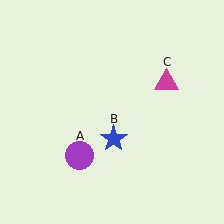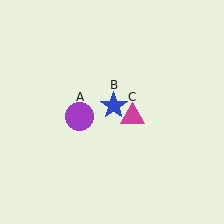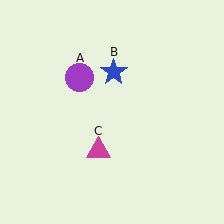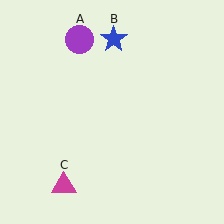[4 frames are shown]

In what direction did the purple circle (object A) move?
The purple circle (object A) moved up.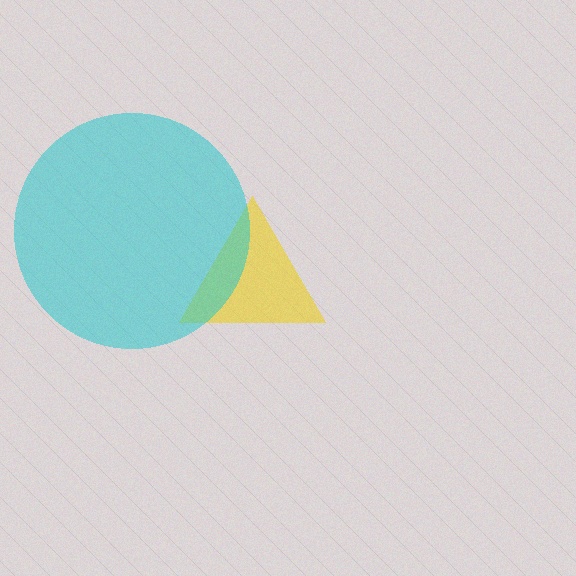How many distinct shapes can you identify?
There are 2 distinct shapes: a yellow triangle, a cyan circle.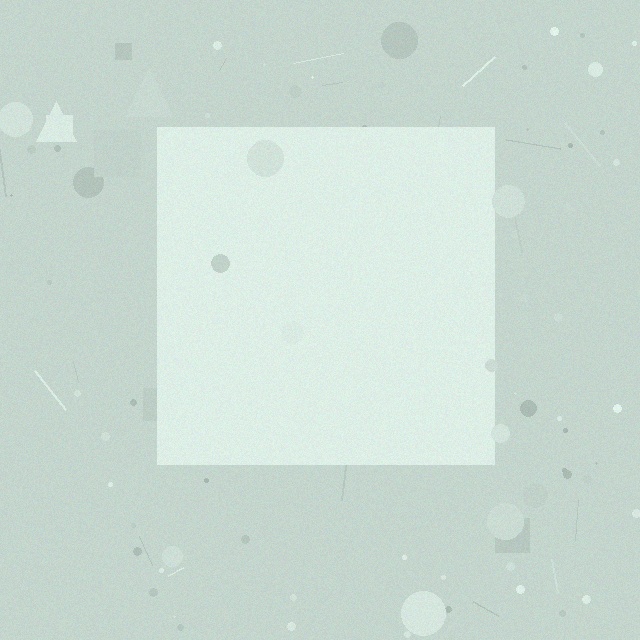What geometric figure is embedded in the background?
A square is embedded in the background.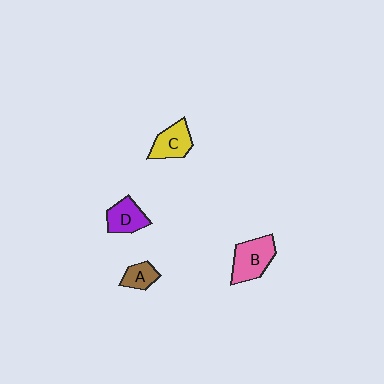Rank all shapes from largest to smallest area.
From largest to smallest: B (pink), C (yellow), D (purple), A (brown).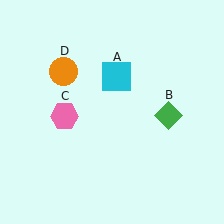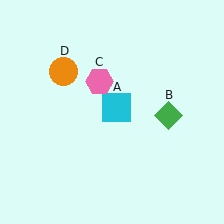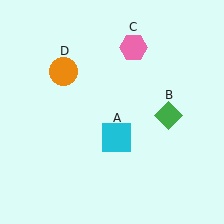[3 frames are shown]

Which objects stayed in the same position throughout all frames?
Green diamond (object B) and orange circle (object D) remained stationary.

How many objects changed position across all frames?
2 objects changed position: cyan square (object A), pink hexagon (object C).